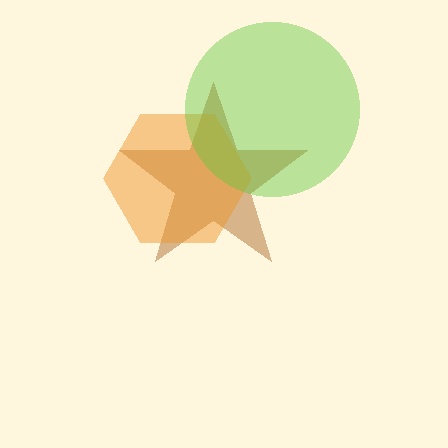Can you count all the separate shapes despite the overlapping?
Yes, there are 3 separate shapes.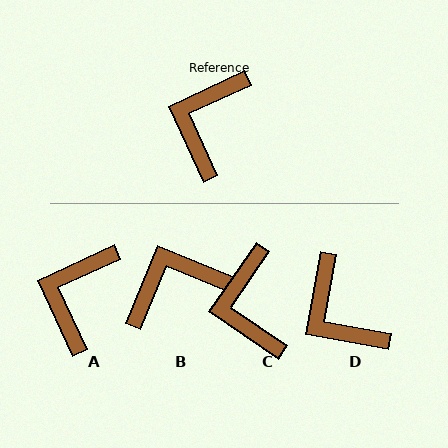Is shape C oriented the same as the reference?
No, it is off by about 31 degrees.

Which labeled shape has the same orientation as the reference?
A.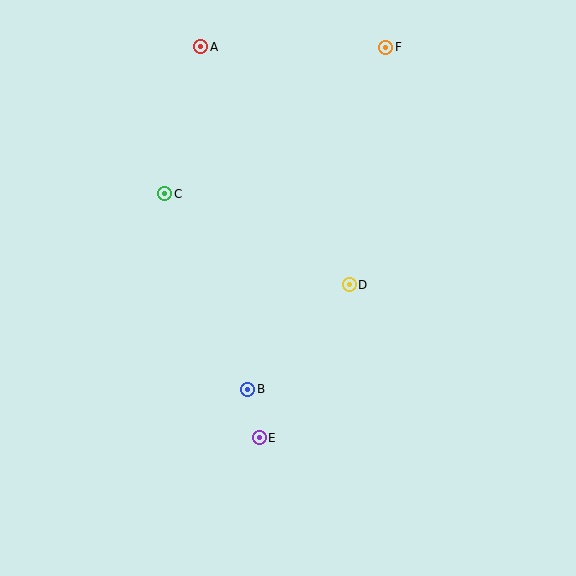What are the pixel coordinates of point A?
Point A is at (201, 47).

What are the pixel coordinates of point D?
Point D is at (349, 285).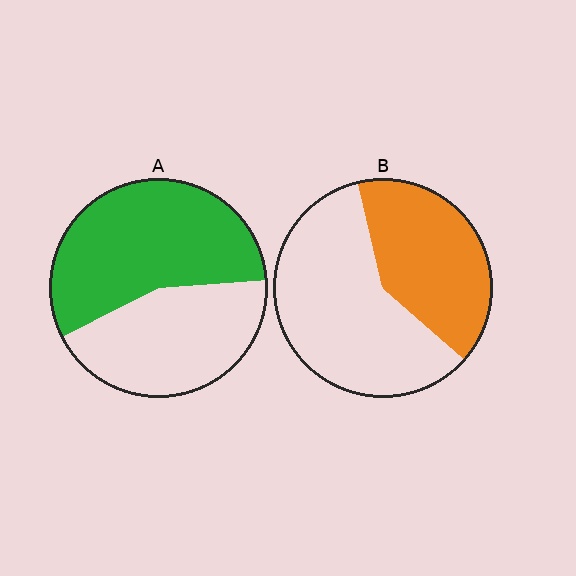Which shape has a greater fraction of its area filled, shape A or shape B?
Shape A.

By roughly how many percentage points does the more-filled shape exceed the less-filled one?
By roughly 15 percentage points (A over B).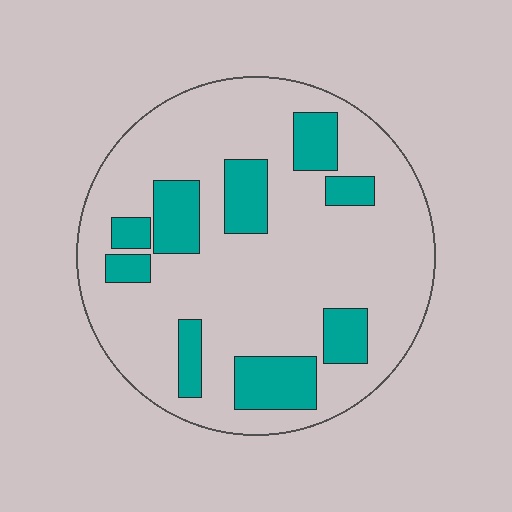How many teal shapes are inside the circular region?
9.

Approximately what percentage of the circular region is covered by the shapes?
Approximately 20%.